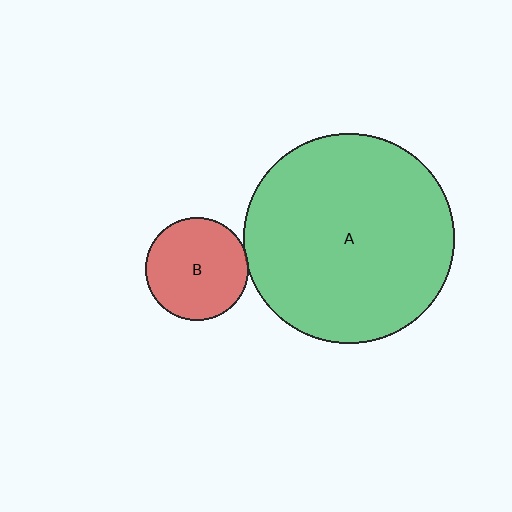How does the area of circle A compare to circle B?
Approximately 4.2 times.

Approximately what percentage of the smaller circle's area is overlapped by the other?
Approximately 5%.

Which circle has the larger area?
Circle A (green).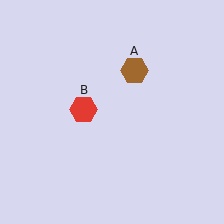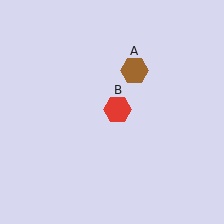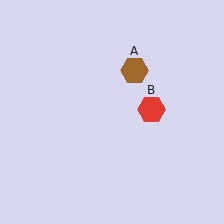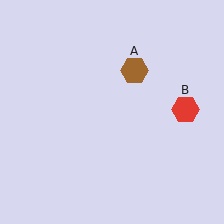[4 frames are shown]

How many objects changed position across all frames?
1 object changed position: red hexagon (object B).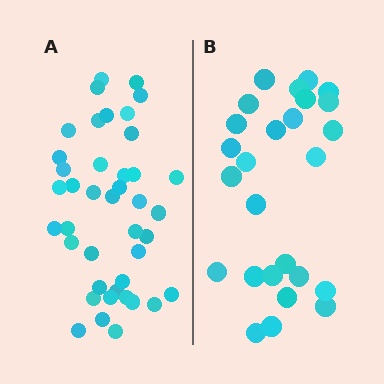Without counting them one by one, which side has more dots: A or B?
Region A (the left region) has more dots.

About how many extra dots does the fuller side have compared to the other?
Region A has approximately 15 more dots than region B.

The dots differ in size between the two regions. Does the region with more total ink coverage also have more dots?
No. Region B has more total ink coverage because its dots are larger, but region A actually contains more individual dots. Total area can be misleading — the number of items is what matters here.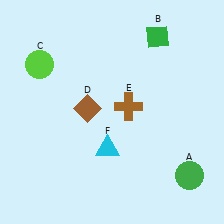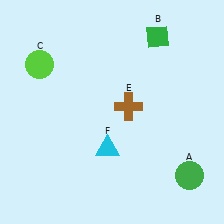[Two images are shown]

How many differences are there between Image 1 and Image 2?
There is 1 difference between the two images.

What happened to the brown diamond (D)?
The brown diamond (D) was removed in Image 2. It was in the top-left area of Image 1.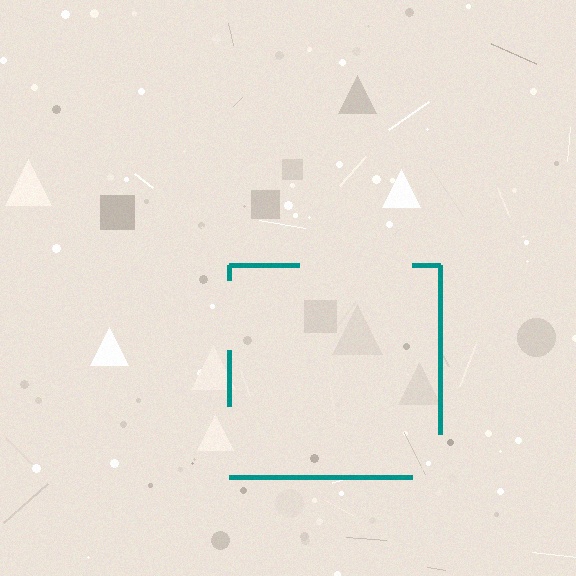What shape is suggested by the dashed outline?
The dashed outline suggests a square.